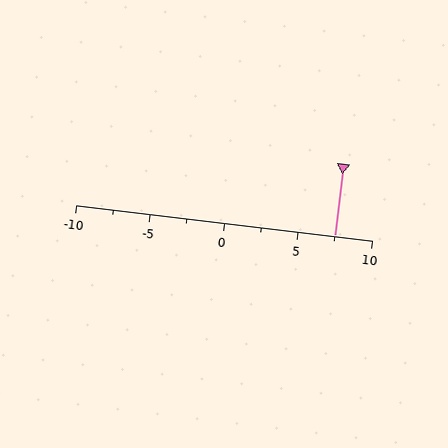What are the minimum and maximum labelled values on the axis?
The axis runs from -10 to 10.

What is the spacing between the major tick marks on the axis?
The major ticks are spaced 5 apart.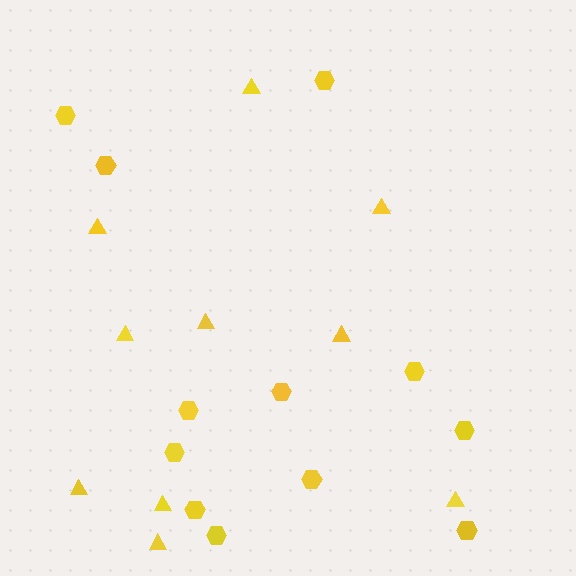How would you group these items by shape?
There are 2 groups: one group of triangles (10) and one group of hexagons (12).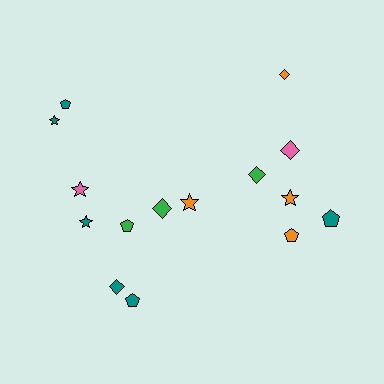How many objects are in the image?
There are 15 objects.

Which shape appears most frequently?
Pentagon, with 5 objects.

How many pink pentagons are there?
There are no pink pentagons.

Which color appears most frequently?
Teal, with 6 objects.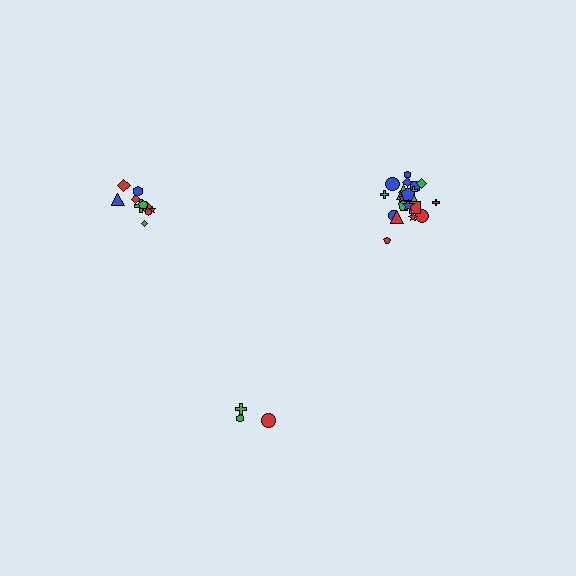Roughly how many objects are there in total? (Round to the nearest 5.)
Roughly 35 objects in total.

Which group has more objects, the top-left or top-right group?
The top-right group.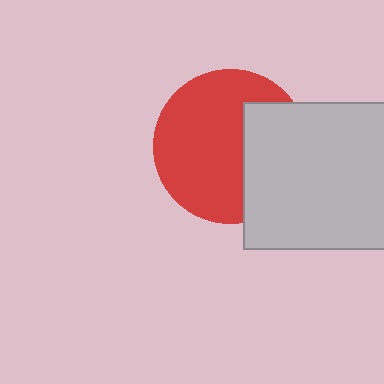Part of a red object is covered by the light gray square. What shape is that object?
It is a circle.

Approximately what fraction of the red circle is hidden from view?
Roughly 34% of the red circle is hidden behind the light gray square.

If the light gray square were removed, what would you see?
You would see the complete red circle.